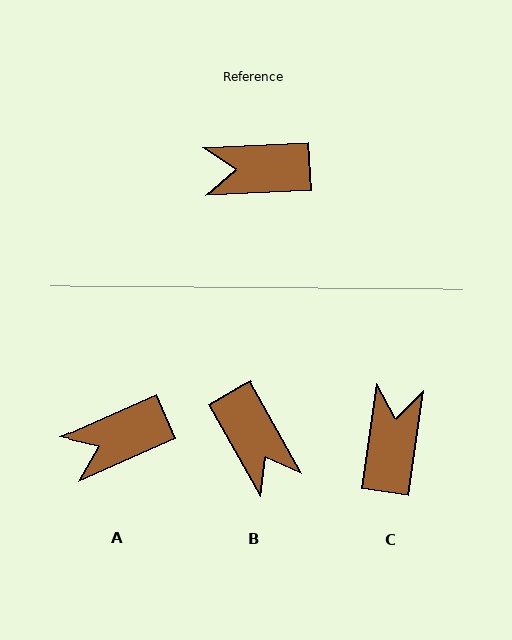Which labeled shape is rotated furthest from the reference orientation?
B, about 117 degrees away.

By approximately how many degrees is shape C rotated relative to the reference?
Approximately 101 degrees clockwise.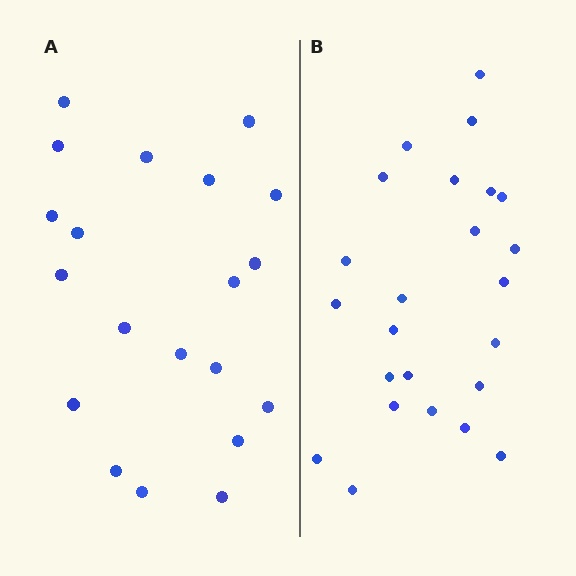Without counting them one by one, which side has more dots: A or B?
Region B (the right region) has more dots.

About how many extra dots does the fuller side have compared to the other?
Region B has about 4 more dots than region A.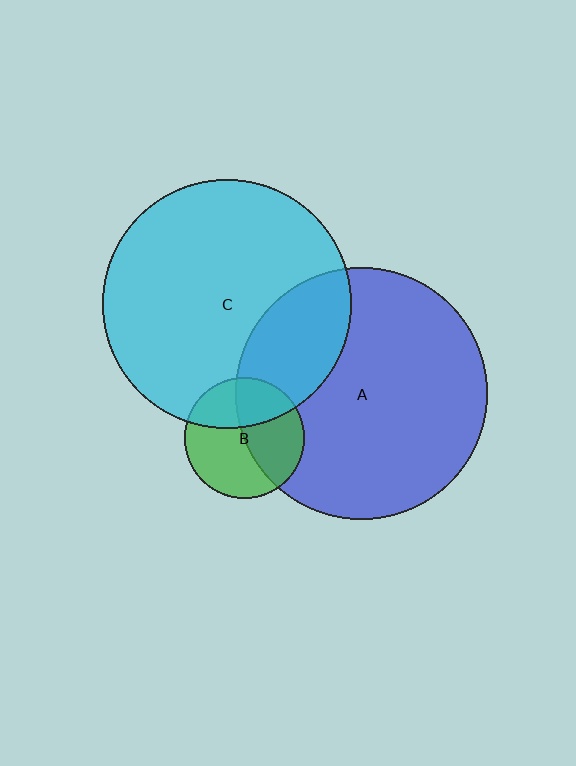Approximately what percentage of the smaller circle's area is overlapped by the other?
Approximately 45%.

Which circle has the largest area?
Circle A (blue).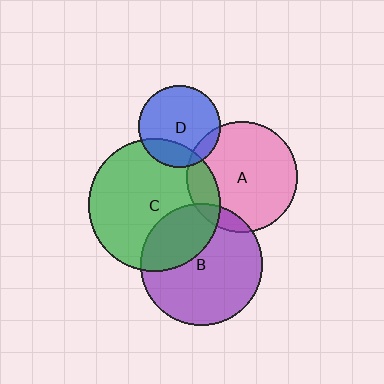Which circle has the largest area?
Circle C (green).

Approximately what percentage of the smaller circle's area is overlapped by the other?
Approximately 10%.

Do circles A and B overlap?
Yes.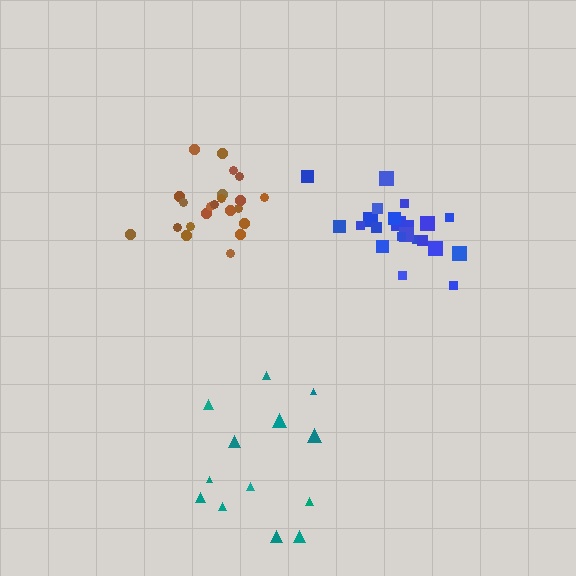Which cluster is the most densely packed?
Brown.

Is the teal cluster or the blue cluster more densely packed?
Blue.